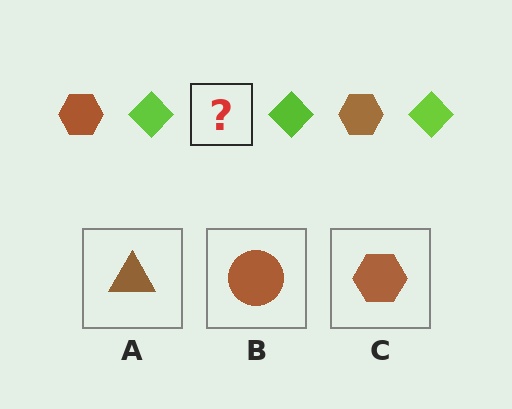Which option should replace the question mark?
Option C.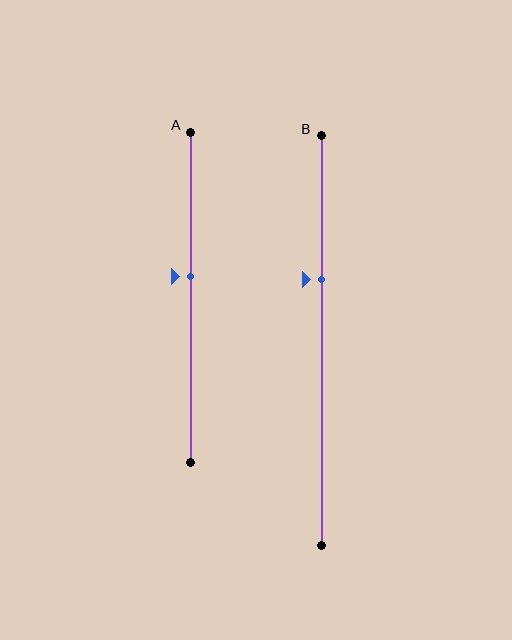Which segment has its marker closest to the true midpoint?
Segment A has its marker closest to the true midpoint.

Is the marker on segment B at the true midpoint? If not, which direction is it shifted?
No, the marker on segment B is shifted upward by about 15% of the segment length.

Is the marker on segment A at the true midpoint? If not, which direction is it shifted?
No, the marker on segment A is shifted upward by about 6% of the segment length.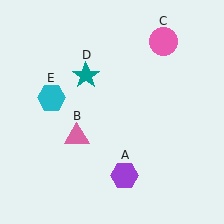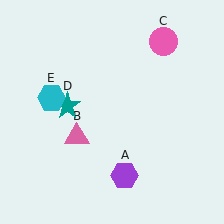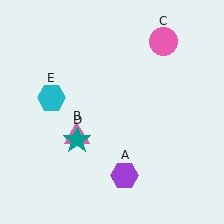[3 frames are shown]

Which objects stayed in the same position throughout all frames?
Purple hexagon (object A) and pink triangle (object B) and pink circle (object C) and cyan hexagon (object E) remained stationary.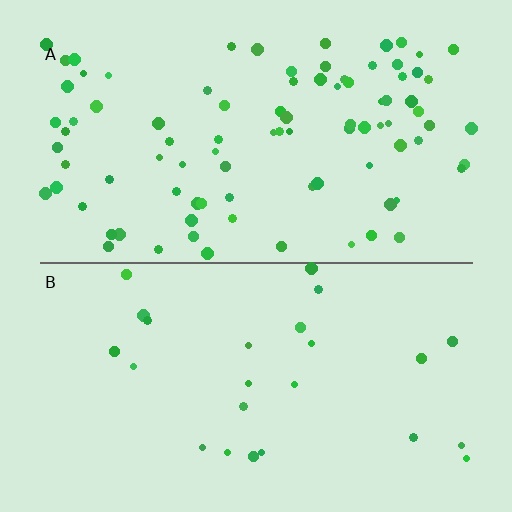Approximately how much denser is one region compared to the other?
Approximately 3.6× — region A over region B.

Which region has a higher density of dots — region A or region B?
A (the top).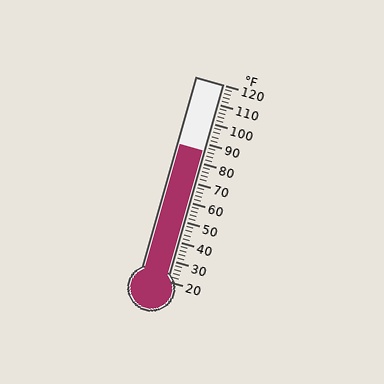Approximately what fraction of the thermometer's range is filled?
The thermometer is filled to approximately 65% of its range.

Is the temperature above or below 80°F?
The temperature is above 80°F.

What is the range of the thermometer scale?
The thermometer scale ranges from 20°F to 120°F.